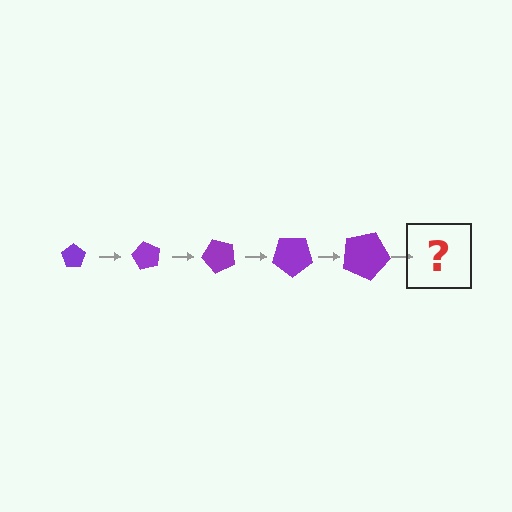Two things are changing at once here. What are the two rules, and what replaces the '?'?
The two rules are that the pentagon grows larger each step and it rotates 60 degrees each step. The '?' should be a pentagon, larger than the previous one and rotated 300 degrees from the start.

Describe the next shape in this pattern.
It should be a pentagon, larger than the previous one and rotated 300 degrees from the start.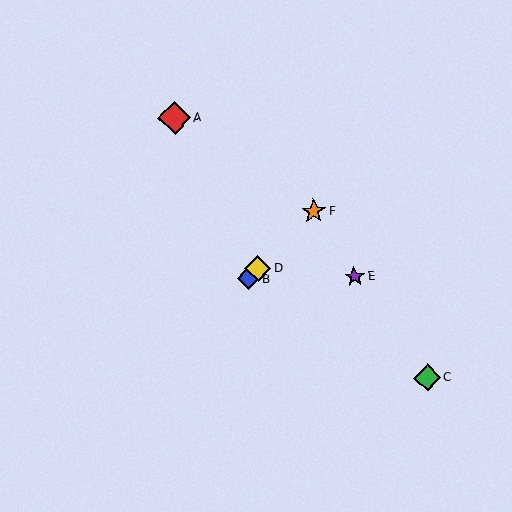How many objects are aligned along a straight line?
3 objects (B, D, F) are aligned along a straight line.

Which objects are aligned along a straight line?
Objects B, D, F are aligned along a straight line.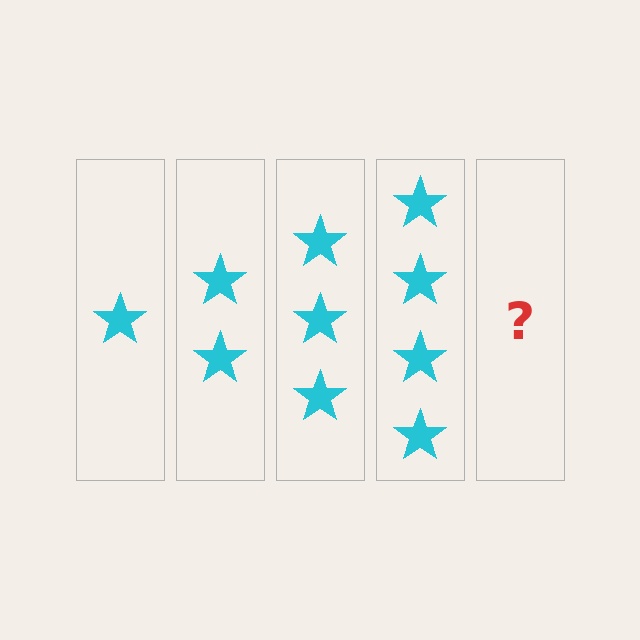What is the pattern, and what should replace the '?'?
The pattern is that each step adds one more star. The '?' should be 5 stars.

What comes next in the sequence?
The next element should be 5 stars.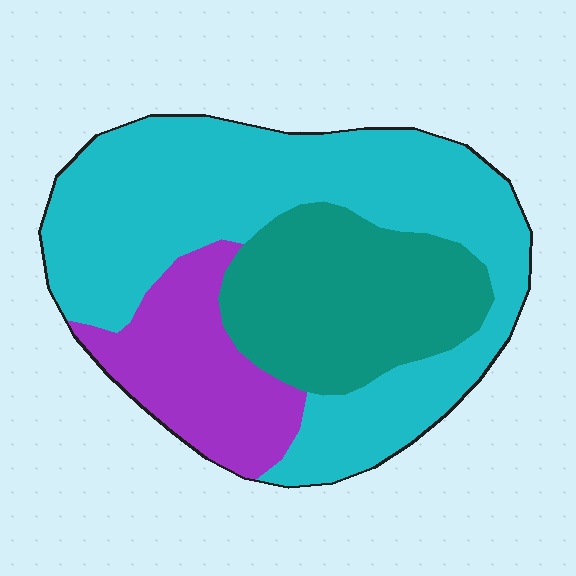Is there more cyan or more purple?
Cyan.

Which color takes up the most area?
Cyan, at roughly 55%.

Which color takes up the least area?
Purple, at roughly 20%.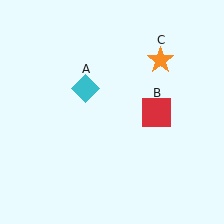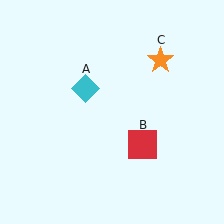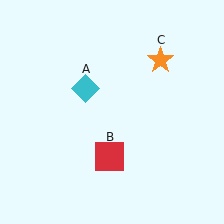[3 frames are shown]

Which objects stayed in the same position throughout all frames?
Cyan diamond (object A) and orange star (object C) remained stationary.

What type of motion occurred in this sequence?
The red square (object B) rotated clockwise around the center of the scene.